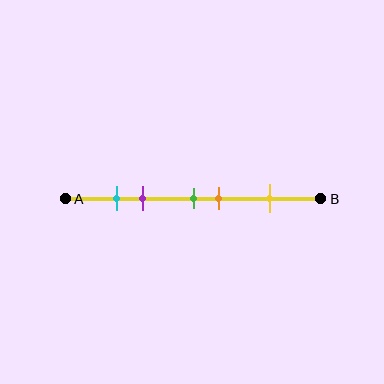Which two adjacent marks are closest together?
The cyan and purple marks are the closest adjacent pair.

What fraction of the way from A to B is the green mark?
The green mark is approximately 50% (0.5) of the way from A to B.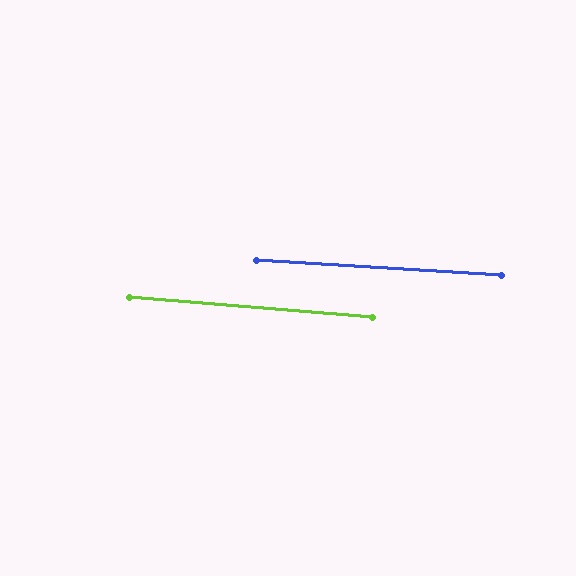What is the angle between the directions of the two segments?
Approximately 1 degree.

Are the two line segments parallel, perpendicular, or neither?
Parallel — their directions differ by only 1.2°.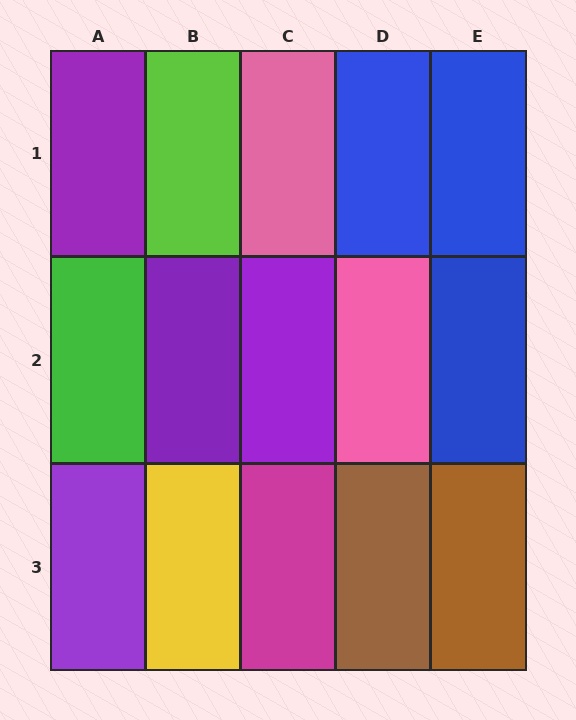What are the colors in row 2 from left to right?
Green, purple, purple, pink, blue.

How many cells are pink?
2 cells are pink.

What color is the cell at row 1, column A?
Purple.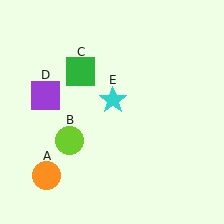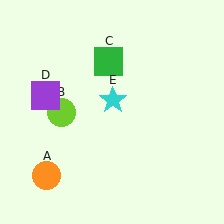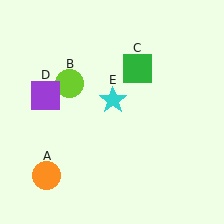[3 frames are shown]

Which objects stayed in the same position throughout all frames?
Orange circle (object A) and purple square (object D) and cyan star (object E) remained stationary.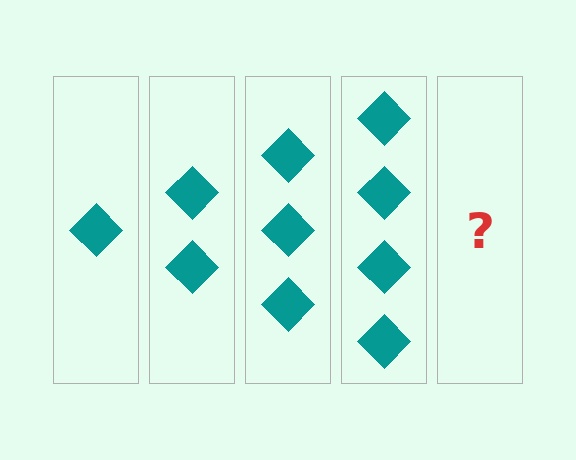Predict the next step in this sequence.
The next step is 5 diamonds.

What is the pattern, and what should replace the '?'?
The pattern is that each step adds one more diamond. The '?' should be 5 diamonds.